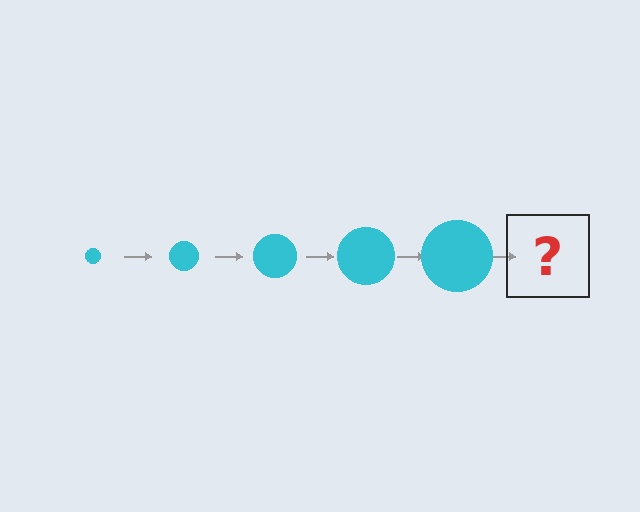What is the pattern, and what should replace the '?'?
The pattern is that the circle gets progressively larger each step. The '?' should be a cyan circle, larger than the previous one.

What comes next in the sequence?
The next element should be a cyan circle, larger than the previous one.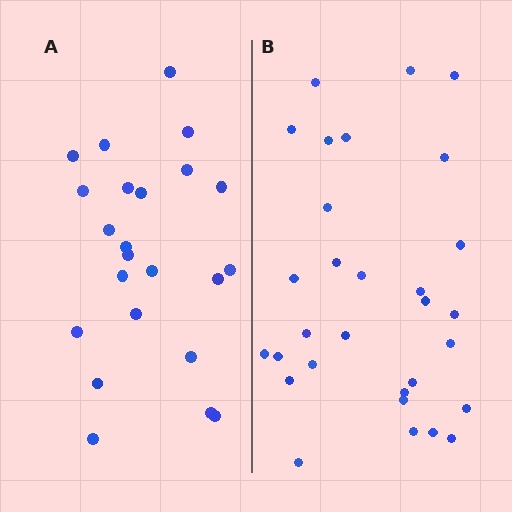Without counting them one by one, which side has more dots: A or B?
Region B (the right region) has more dots.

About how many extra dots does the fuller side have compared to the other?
Region B has roughly 8 or so more dots than region A.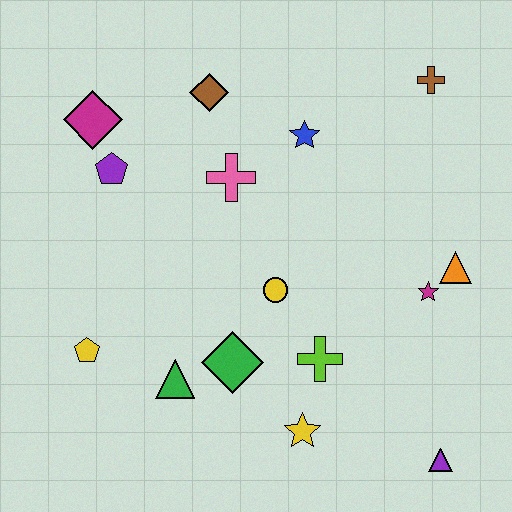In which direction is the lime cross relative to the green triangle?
The lime cross is to the right of the green triangle.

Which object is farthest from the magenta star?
The magenta diamond is farthest from the magenta star.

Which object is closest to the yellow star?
The lime cross is closest to the yellow star.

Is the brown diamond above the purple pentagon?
Yes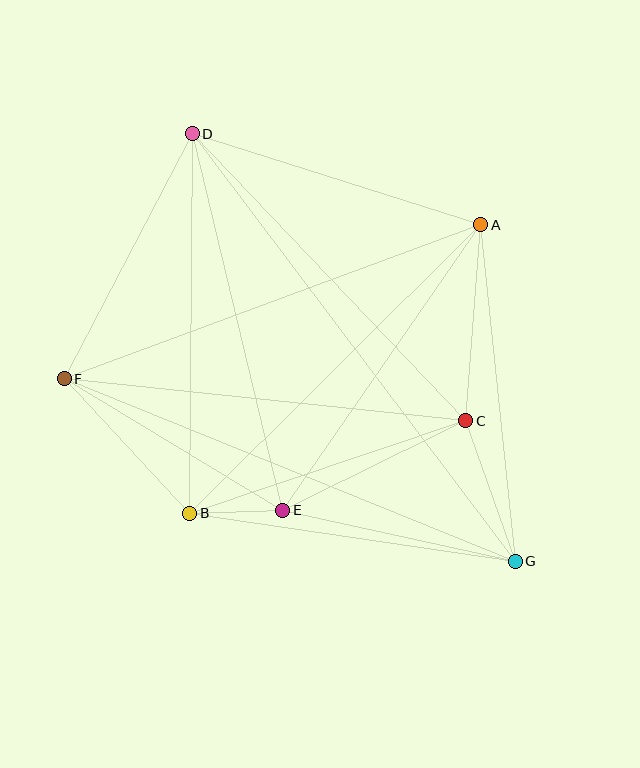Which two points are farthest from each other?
Points D and G are farthest from each other.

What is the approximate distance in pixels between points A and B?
The distance between A and B is approximately 410 pixels.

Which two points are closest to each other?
Points B and E are closest to each other.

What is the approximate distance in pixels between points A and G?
The distance between A and G is approximately 338 pixels.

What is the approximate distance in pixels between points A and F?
The distance between A and F is approximately 444 pixels.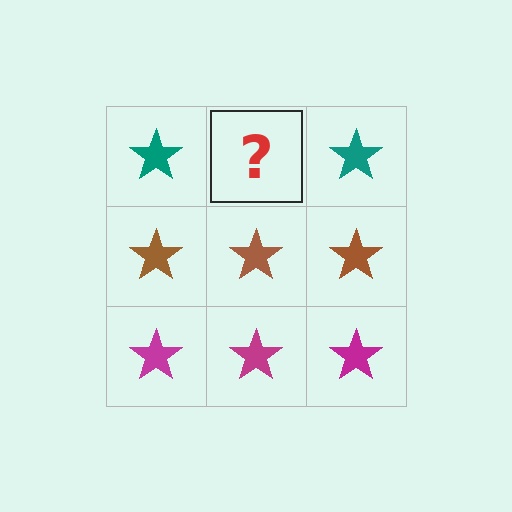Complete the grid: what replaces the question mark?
The question mark should be replaced with a teal star.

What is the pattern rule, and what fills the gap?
The rule is that each row has a consistent color. The gap should be filled with a teal star.